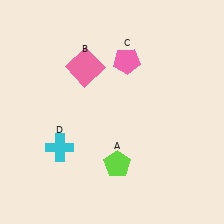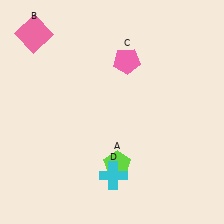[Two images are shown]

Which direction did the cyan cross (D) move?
The cyan cross (D) moved right.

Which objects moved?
The objects that moved are: the pink square (B), the cyan cross (D).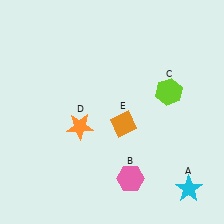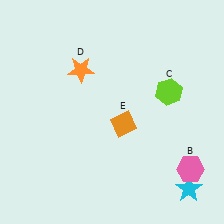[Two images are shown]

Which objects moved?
The objects that moved are: the pink hexagon (B), the orange star (D).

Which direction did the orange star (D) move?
The orange star (D) moved up.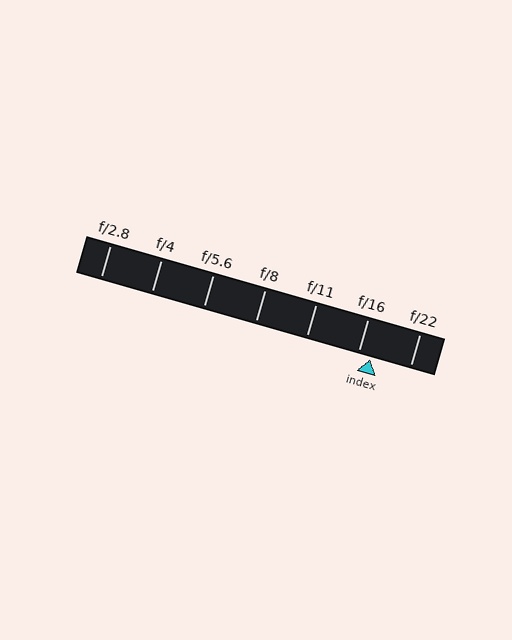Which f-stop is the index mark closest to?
The index mark is closest to f/16.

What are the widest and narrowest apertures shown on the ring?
The widest aperture shown is f/2.8 and the narrowest is f/22.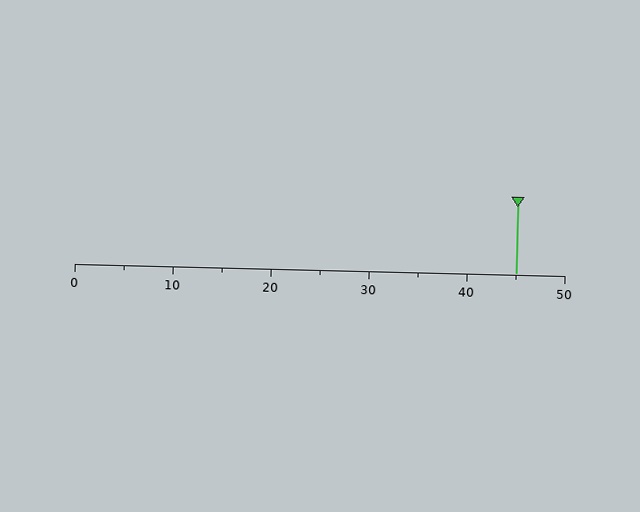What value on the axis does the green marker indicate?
The marker indicates approximately 45.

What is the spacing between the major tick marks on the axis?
The major ticks are spaced 10 apart.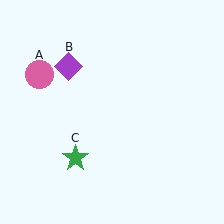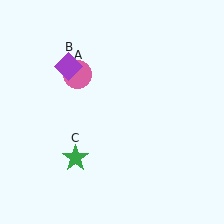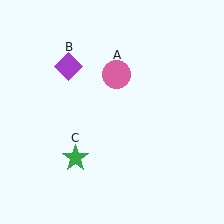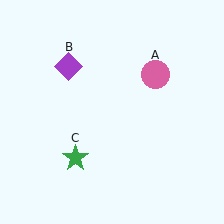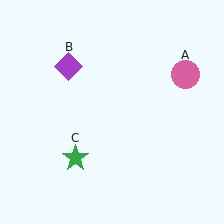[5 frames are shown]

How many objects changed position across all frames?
1 object changed position: pink circle (object A).